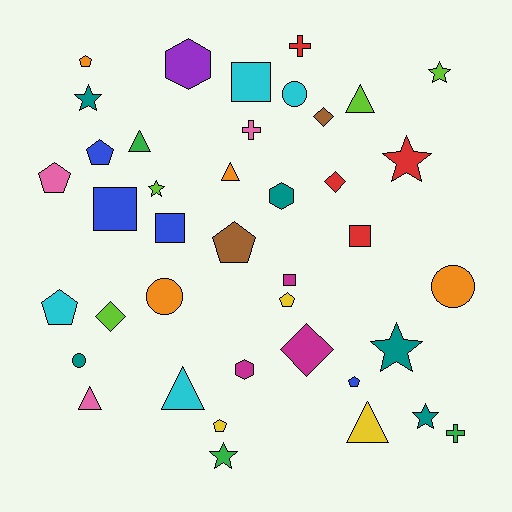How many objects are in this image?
There are 40 objects.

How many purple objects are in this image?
There is 1 purple object.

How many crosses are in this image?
There are 3 crosses.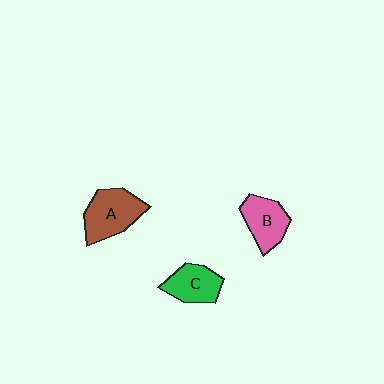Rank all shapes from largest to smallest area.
From largest to smallest: A (brown), B (pink), C (green).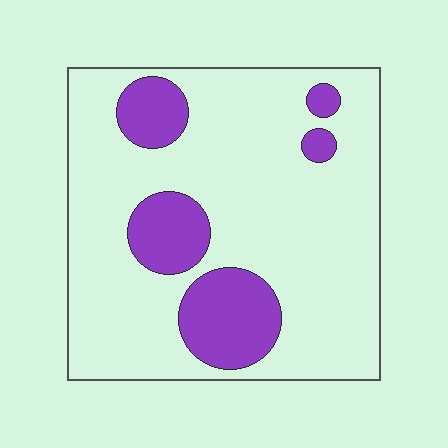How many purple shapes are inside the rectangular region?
5.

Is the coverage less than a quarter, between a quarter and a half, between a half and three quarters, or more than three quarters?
Less than a quarter.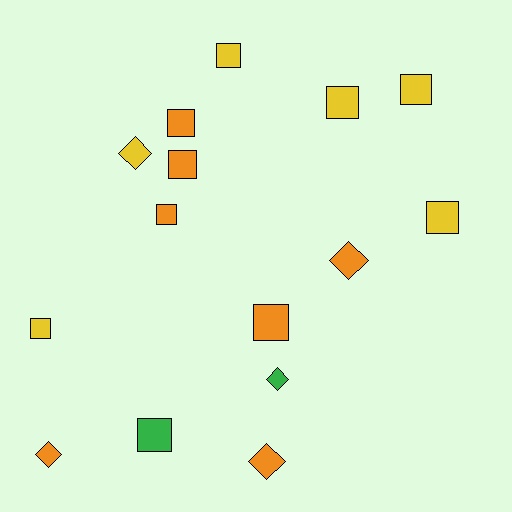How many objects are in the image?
There are 15 objects.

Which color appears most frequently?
Orange, with 7 objects.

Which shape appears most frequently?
Square, with 10 objects.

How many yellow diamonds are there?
There is 1 yellow diamond.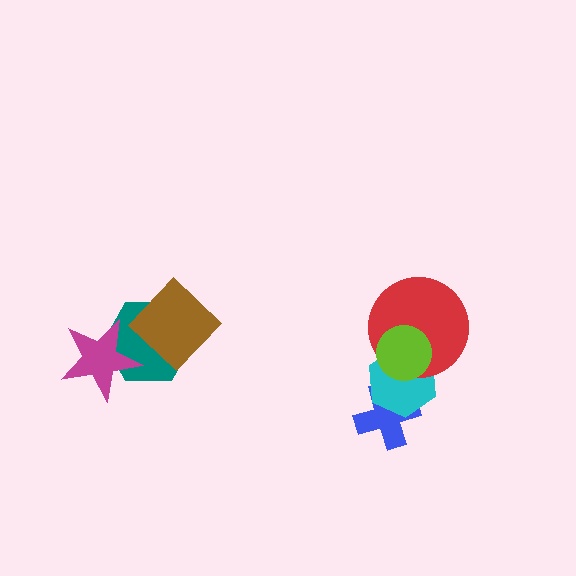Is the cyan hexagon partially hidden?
Yes, it is partially covered by another shape.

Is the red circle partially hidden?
Yes, it is partially covered by another shape.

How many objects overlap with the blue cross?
1 object overlaps with the blue cross.